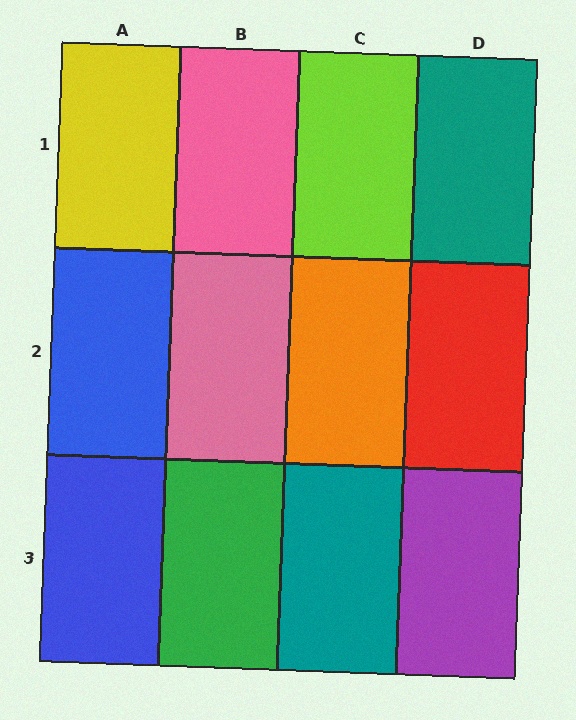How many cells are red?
1 cell is red.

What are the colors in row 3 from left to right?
Blue, green, teal, purple.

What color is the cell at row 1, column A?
Yellow.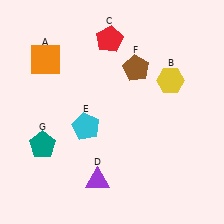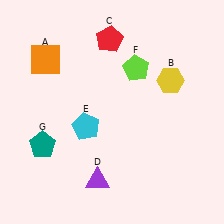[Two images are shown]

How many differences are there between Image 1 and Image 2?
There is 1 difference between the two images.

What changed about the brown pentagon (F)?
In Image 1, F is brown. In Image 2, it changed to lime.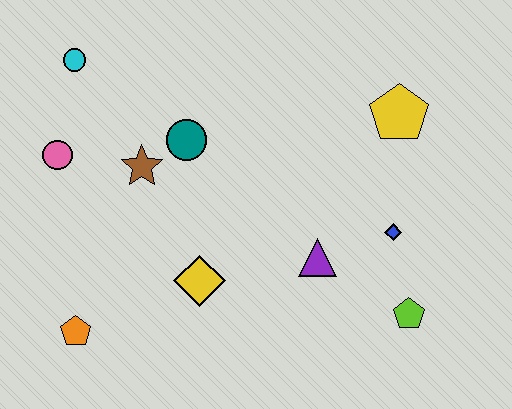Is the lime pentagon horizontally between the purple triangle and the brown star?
No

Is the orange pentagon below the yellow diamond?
Yes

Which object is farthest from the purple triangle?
The cyan circle is farthest from the purple triangle.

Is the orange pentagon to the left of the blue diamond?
Yes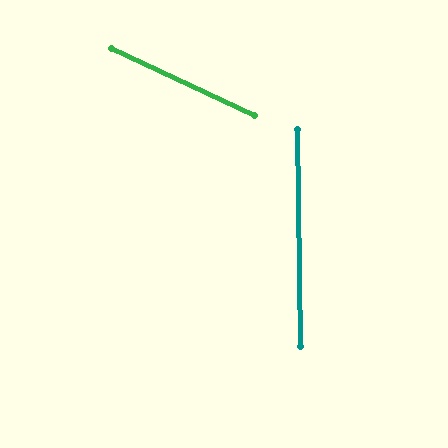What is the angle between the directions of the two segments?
Approximately 64 degrees.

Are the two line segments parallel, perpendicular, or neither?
Neither parallel nor perpendicular — they differ by about 64°.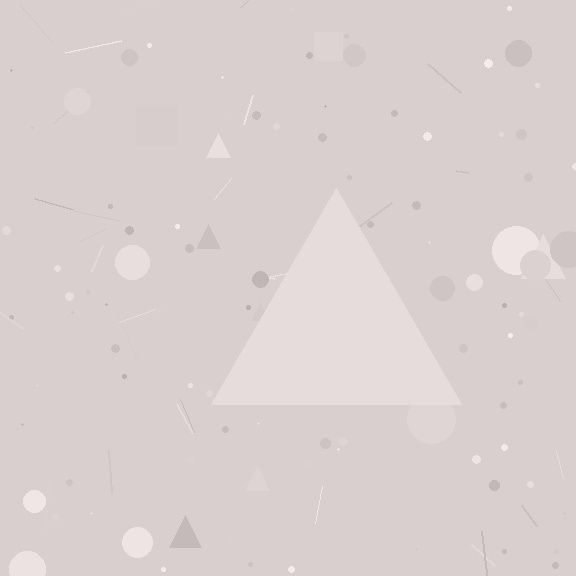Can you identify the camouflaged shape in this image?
The camouflaged shape is a triangle.